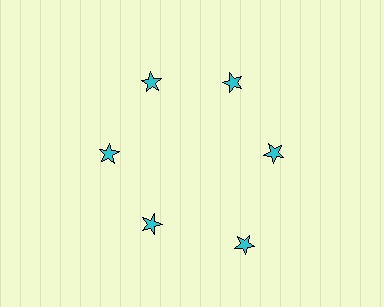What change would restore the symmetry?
The symmetry would be restored by moving it inward, back onto the ring so that all 6 stars sit at equal angles and equal distance from the center.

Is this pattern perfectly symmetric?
No. The 6 cyan stars are arranged in a ring, but one element near the 5 o'clock position is pushed outward from the center, breaking the 6-fold rotational symmetry.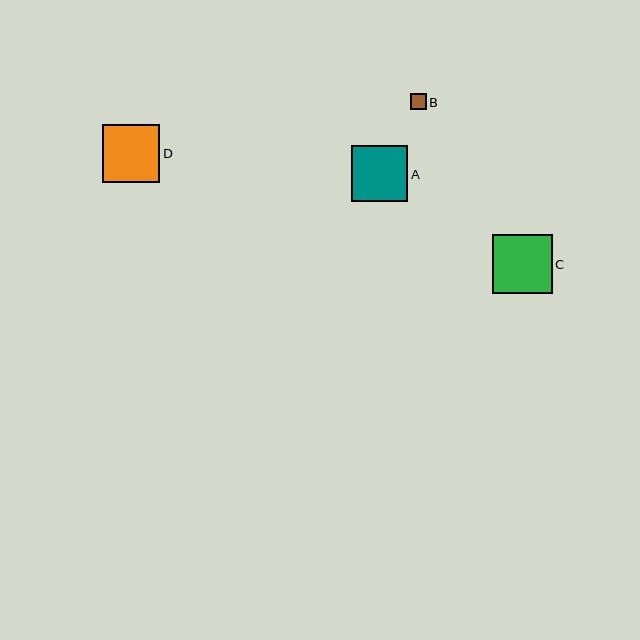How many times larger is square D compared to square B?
Square D is approximately 3.6 times the size of square B.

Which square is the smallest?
Square B is the smallest with a size of approximately 16 pixels.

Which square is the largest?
Square C is the largest with a size of approximately 59 pixels.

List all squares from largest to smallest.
From largest to smallest: C, D, A, B.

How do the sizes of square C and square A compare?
Square C and square A are approximately the same size.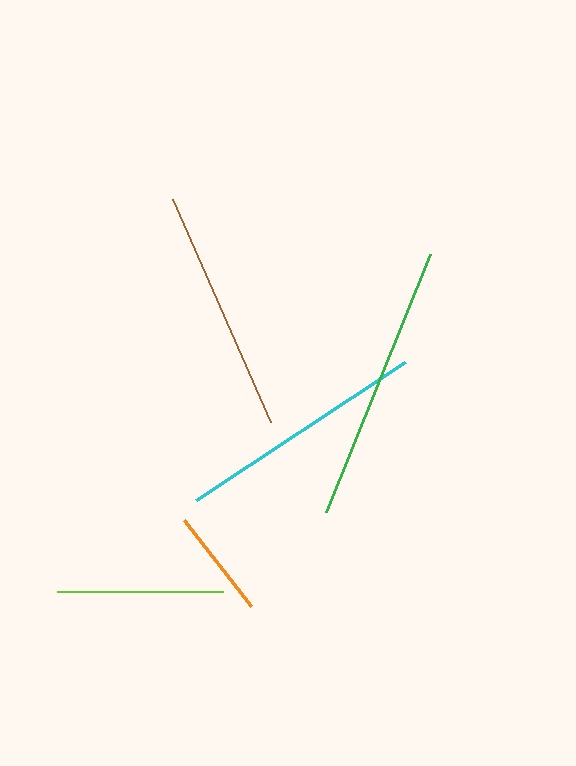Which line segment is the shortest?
The orange line is the shortest at approximately 108 pixels.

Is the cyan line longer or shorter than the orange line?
The cyan line is longer than the orange line.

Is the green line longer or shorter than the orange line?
The green line is longer than the orange line.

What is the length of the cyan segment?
The cyan segment is approximately 251 pixels long.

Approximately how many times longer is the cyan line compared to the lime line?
The cyan line is approximately 1.5 times the length of the lime line.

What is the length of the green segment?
The green segment is approximately 278 pixels long.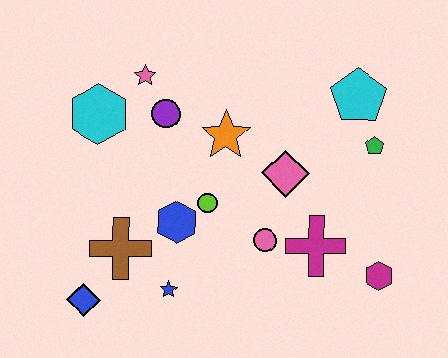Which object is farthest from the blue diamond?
The cyan pentagon is farthest from the blue diamond.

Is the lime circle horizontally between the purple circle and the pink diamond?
Yes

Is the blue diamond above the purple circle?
No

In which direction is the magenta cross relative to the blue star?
The magenta cross is to the right of the blue star.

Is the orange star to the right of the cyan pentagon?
No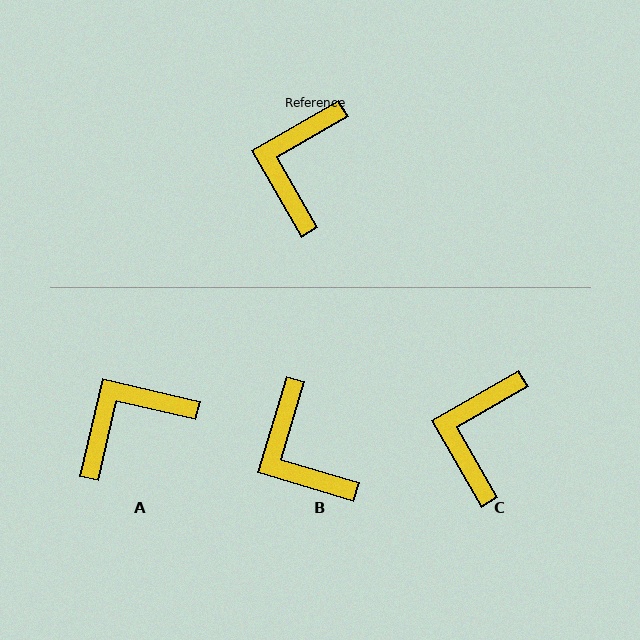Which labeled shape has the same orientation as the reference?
C.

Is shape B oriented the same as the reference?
No, it is off by about 44 degrees.